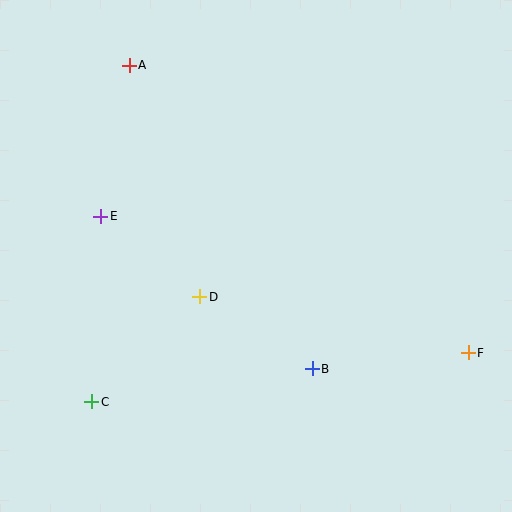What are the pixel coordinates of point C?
Point C is at (92, 402).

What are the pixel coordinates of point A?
Point A is at (129, 65).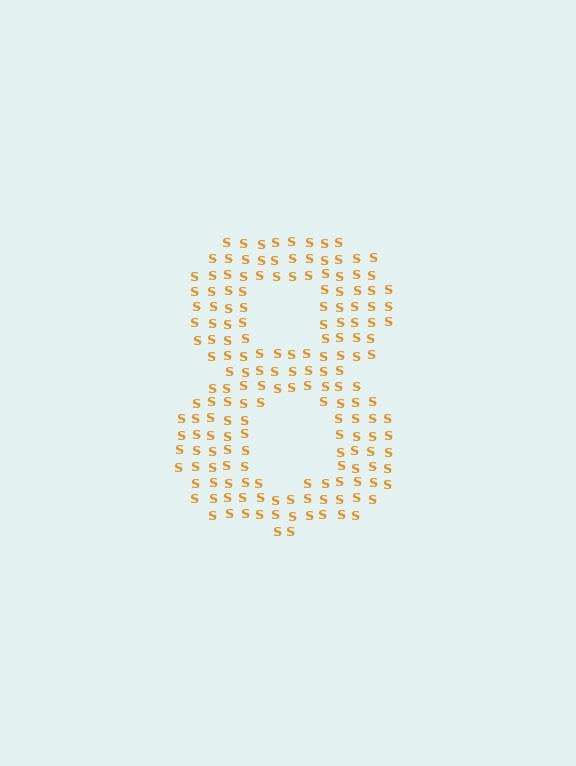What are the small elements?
The small elements are letter S's.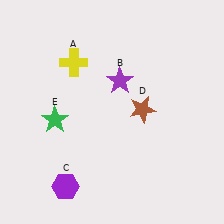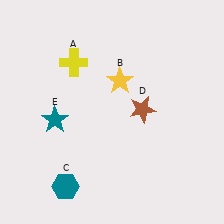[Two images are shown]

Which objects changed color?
B changed from purple to yellow. C changed from purple to teal. E changed from green to teal.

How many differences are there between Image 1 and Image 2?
There are 3 differences between the two images.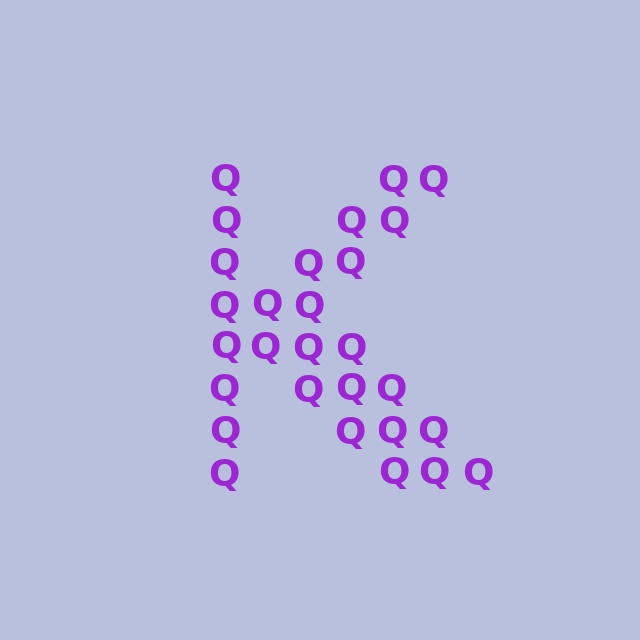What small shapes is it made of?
It is made of small letter Q's.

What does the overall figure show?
The overall figure shows the letter K.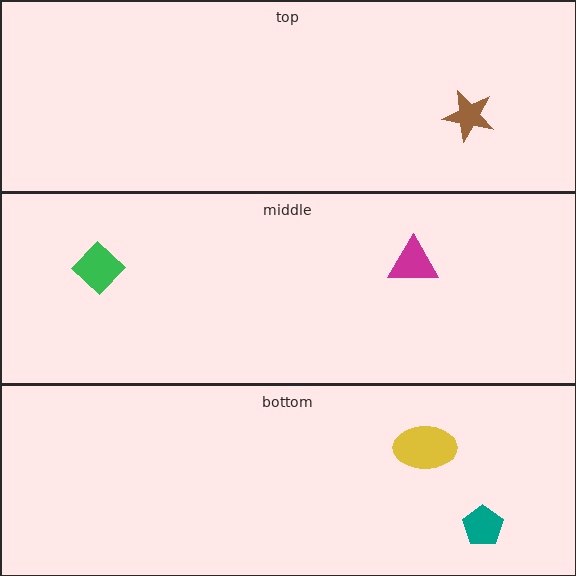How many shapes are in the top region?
1.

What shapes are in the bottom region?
The teal pentagon, the yellow ellipse.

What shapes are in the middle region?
The magenta triangle, the green diamond.